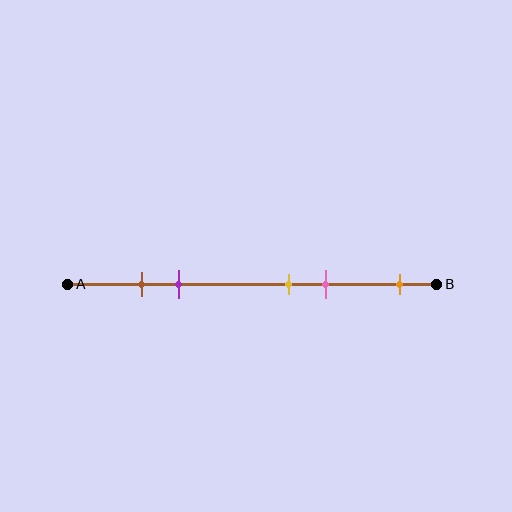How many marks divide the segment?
There are 5 marks dividing the segment.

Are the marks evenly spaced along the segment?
No, the marks are not evenly spaced.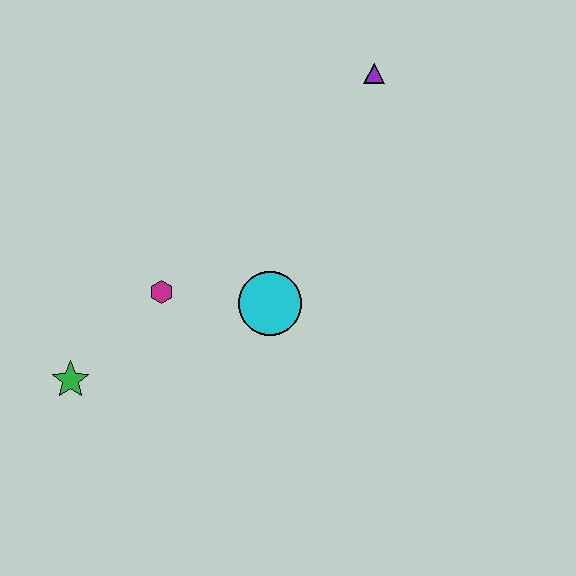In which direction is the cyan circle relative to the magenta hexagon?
The cyan circle is to the right of the magenta hexagon.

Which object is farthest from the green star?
The purple triangle is farthest from the green star.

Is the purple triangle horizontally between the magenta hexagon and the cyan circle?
No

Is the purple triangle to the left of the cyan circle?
No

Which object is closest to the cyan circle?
The magenta hexagon is closest to the cyan circle.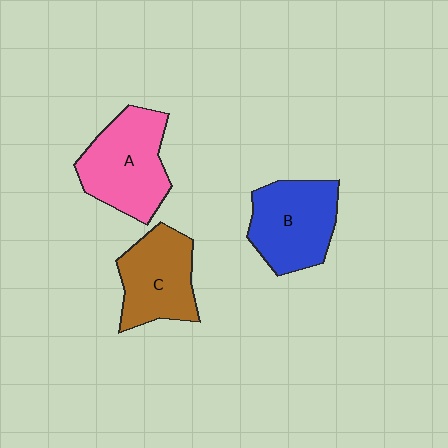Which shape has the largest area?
Shape A (pink).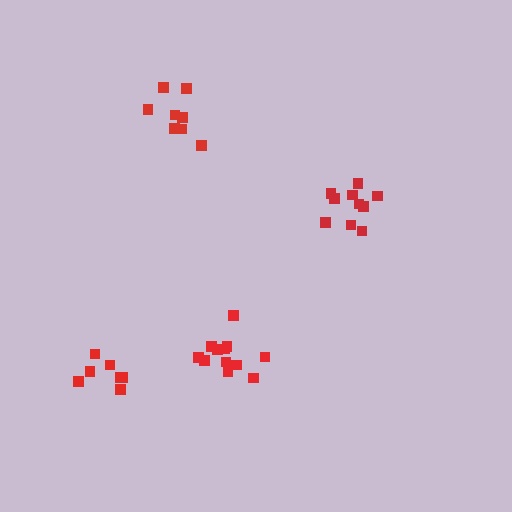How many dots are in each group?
Group 1: 10 dots, Group 2: 12 dots, Group 3: 7 dots, Group 4: 8 dots (37 total).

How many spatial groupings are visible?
There are 4 spatial groupings.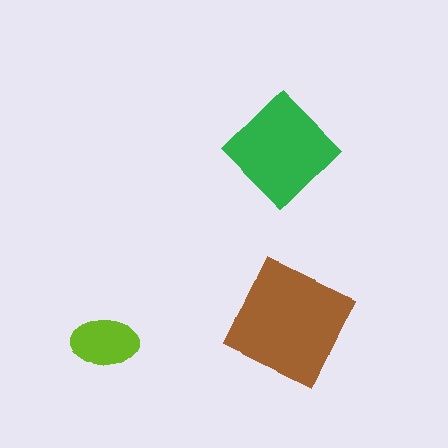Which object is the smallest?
The lime ellipse.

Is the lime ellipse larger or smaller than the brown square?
Smaller.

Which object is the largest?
The brown square.